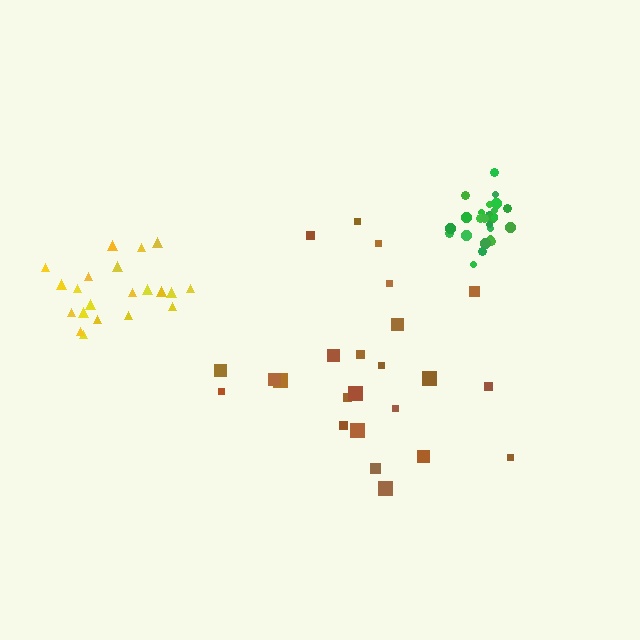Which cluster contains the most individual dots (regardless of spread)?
Green (25).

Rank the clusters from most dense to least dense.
green, yellow, brown.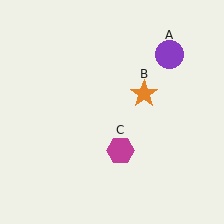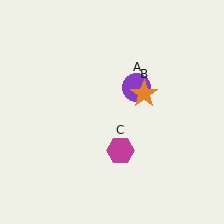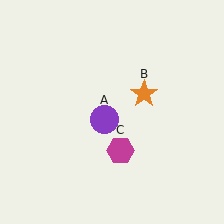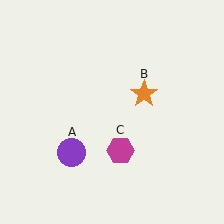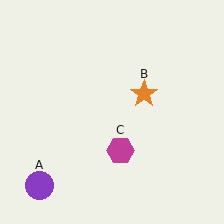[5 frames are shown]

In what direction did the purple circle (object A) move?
The purple circle (object A) moved down and to the left.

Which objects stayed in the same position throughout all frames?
Orange star (object B) and magenta hexagon (object C) remained stationary.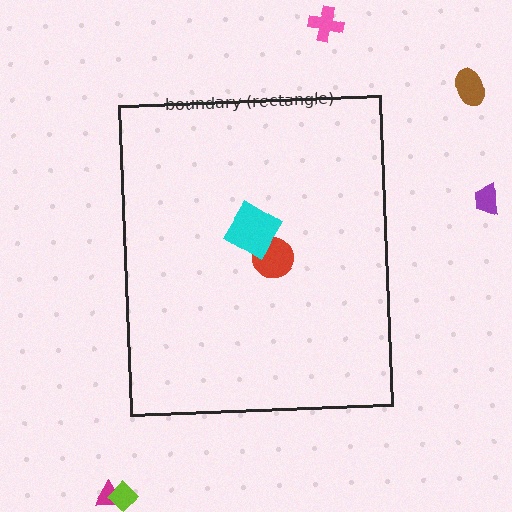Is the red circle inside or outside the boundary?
Inside.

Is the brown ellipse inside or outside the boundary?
Outside.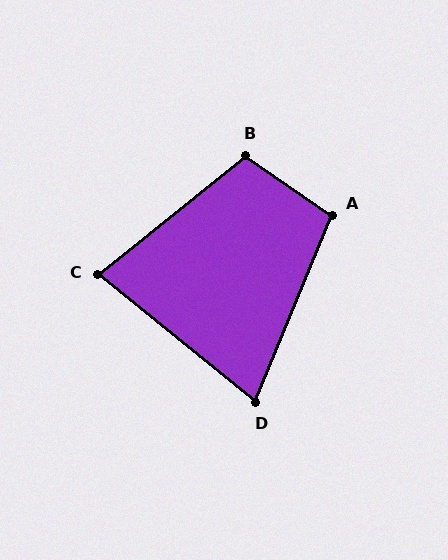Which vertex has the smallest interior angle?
D, at approximately 73 degrees.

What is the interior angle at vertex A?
Approximately 102 degrees (obtuse).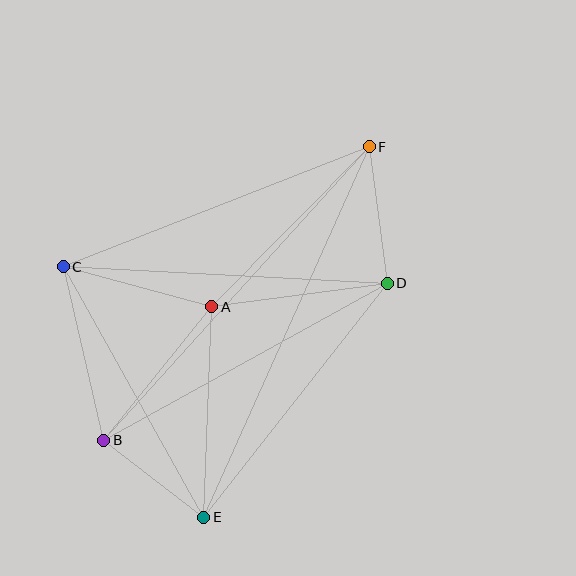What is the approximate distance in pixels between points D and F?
The distance between D and F is approximately 138 pixels.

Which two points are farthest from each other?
Points E and F are farthest from each other.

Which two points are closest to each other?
Points B and E are closest to each other.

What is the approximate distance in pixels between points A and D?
The distance between A and D is approximately 177 pixels.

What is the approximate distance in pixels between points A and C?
The distance between A and C is approximately 154 pixels.